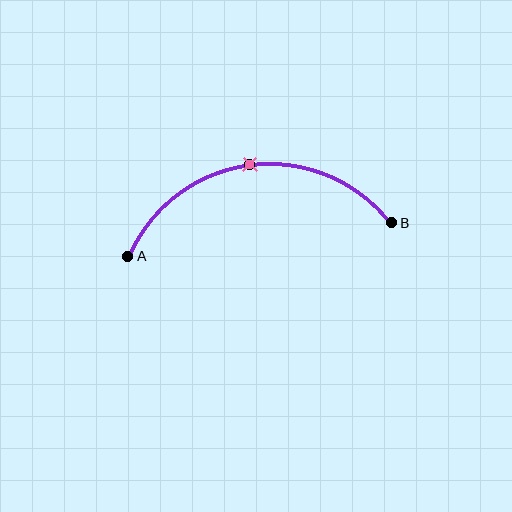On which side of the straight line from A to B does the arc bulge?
The arc bulges above the straight line connecting A and B.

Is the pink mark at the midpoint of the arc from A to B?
Yes. The pink mark lies on the arc at equal arc-length from both A and B — it is the arc midpoint.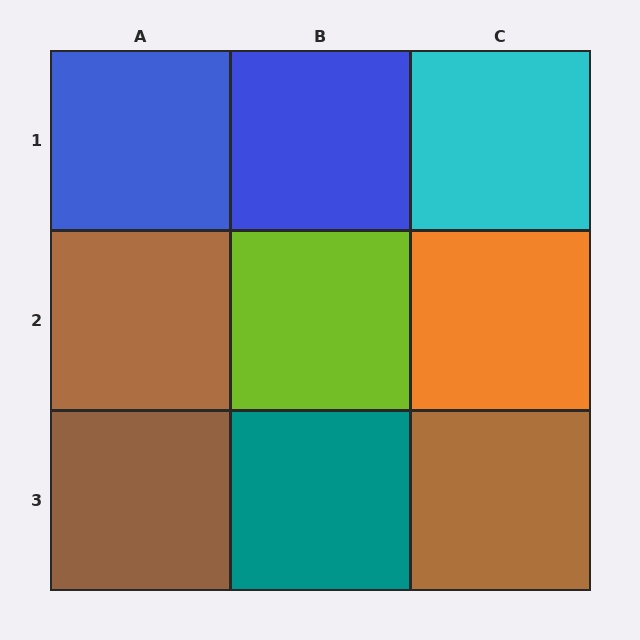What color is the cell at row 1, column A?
Blue.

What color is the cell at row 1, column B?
Blue.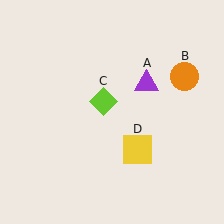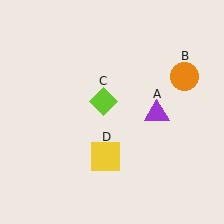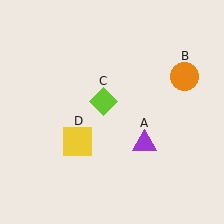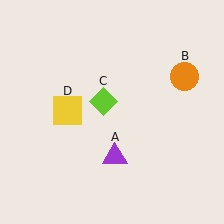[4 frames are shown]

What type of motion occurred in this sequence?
The purple triangle (object A), yellow square (object D) rotated clockwise around the center of the scene.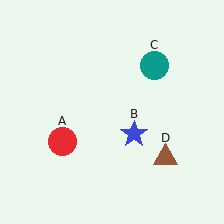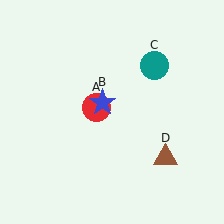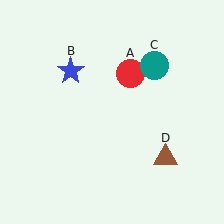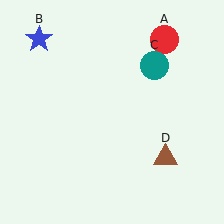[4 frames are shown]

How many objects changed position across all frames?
2 objects changed position: red circle (object A), blue star (object B).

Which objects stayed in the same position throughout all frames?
Teal circle (object C) and brown triangle (object D) remained stationary.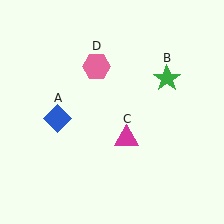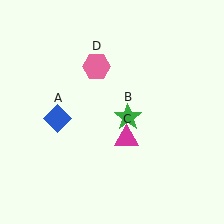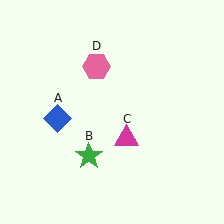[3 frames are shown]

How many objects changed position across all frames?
1 object changed position: green star (object B).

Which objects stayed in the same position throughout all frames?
Blue diamond (object A) and magenta triangle (object C) and pink hexagon (object D) remained stationary.